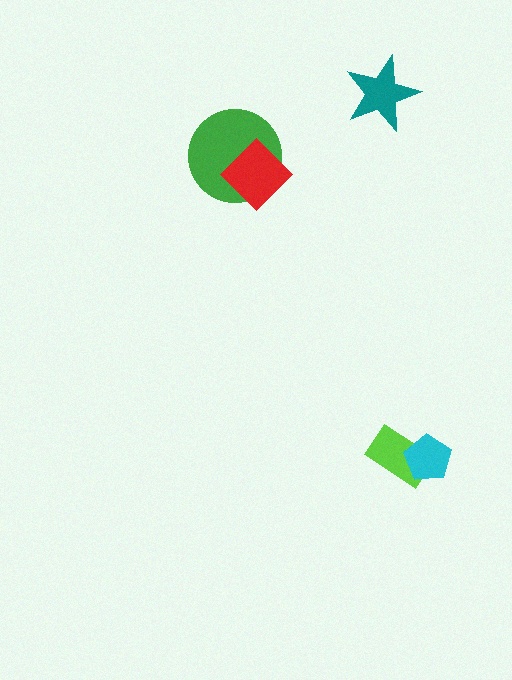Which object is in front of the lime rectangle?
The cyan pentagon is in front of the lime rectangle.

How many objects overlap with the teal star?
0 objects overlap with the teal star.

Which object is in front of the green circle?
The red diamond is in front of the green circle.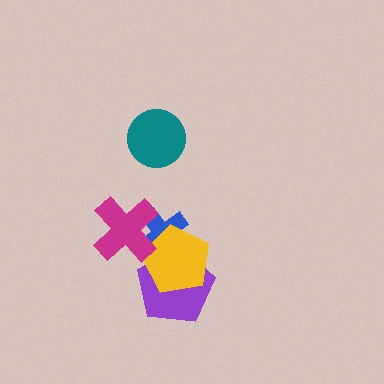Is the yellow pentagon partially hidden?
Yes, it is partially covered by another shape.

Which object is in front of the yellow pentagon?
The magenta cross is in front of the yellow pentagon.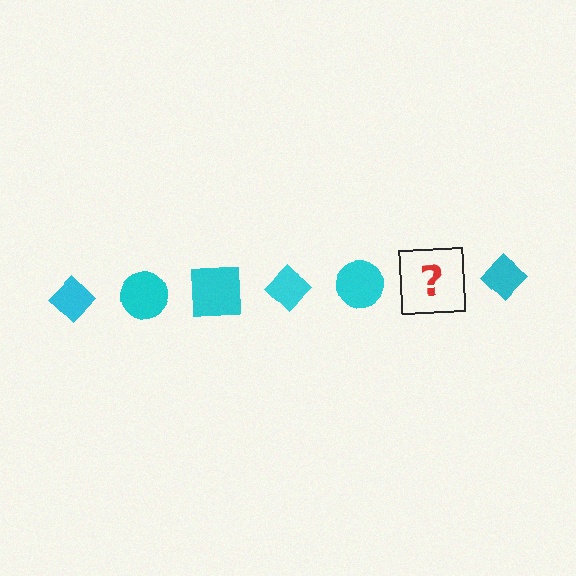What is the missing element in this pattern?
The missing element is a cyan square.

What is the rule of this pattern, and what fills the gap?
The rule is that the pattern cycles through diamond, circle, square shapes in cyan. The gap should be filled with a cyan square.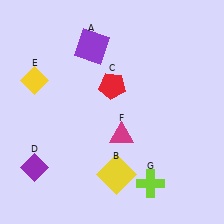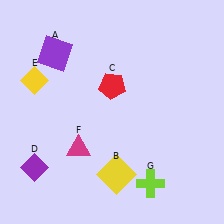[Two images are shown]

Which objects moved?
The objects that moved are: the purple square (A), the magenta triangle (F).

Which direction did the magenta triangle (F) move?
The magenta triangle (F) moved left.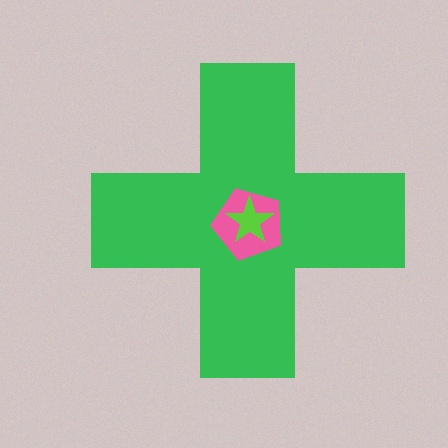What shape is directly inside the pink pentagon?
The lime star.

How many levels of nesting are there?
3.